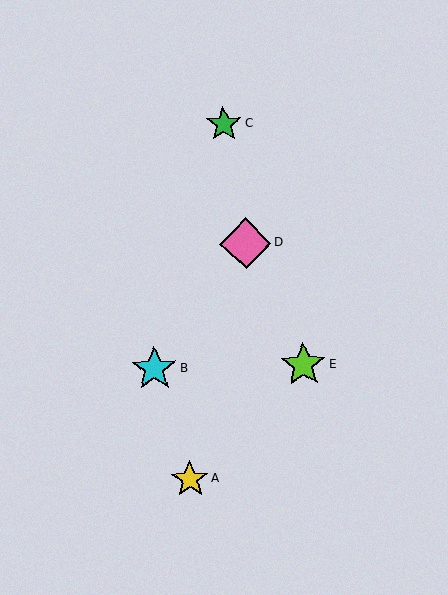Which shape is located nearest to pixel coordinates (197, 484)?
The yellow star (labeled A) at (190, 479) is nearest to that location.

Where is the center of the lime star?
The center of the lime star is at (303, 365).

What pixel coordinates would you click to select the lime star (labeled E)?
Click at (303, 365) to select the lime star E.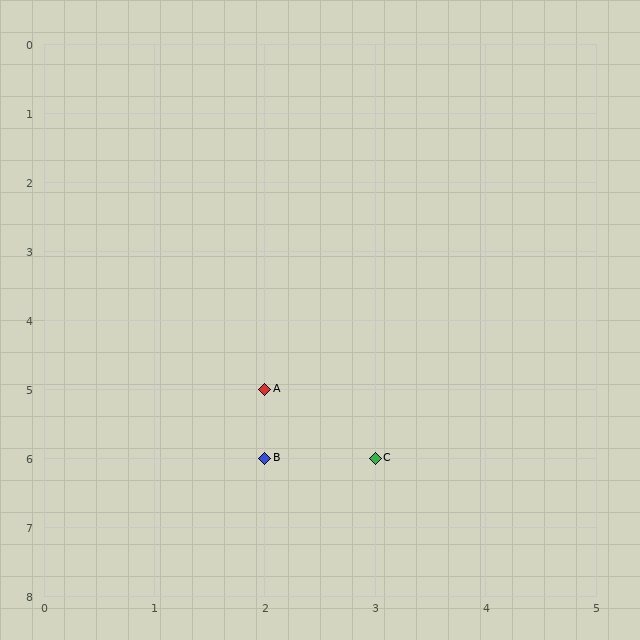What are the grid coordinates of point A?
Point A is at grid coordinates (2, 5).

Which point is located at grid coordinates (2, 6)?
Point B is at (2, 6).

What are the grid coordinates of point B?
Point B is at grid coordinates (2, 6).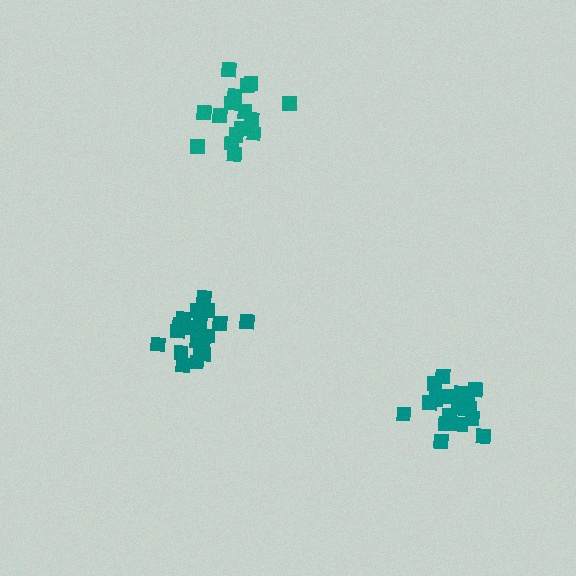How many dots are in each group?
Group 1: 21 dots, Group 2: 19 dots, Group 3: 17 dots (57 total).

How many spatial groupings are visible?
There are 3 spatial groupings.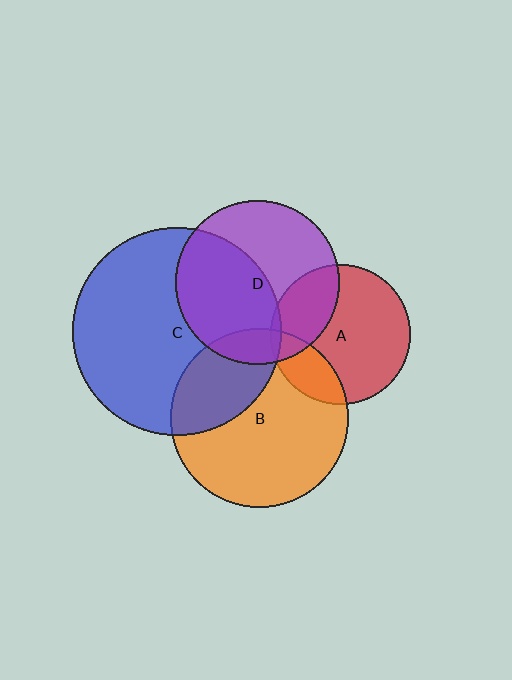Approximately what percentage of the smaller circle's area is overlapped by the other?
Approximately 20%.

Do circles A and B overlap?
Yes.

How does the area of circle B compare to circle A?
Approximately 1.6 times.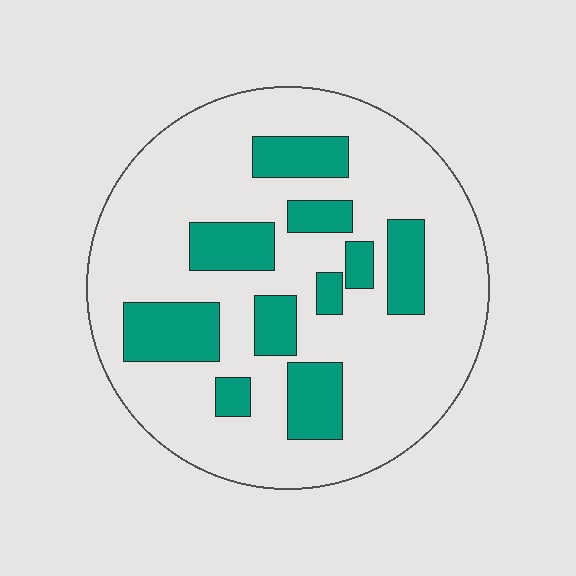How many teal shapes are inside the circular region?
10.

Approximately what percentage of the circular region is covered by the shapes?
Approximately 25%.